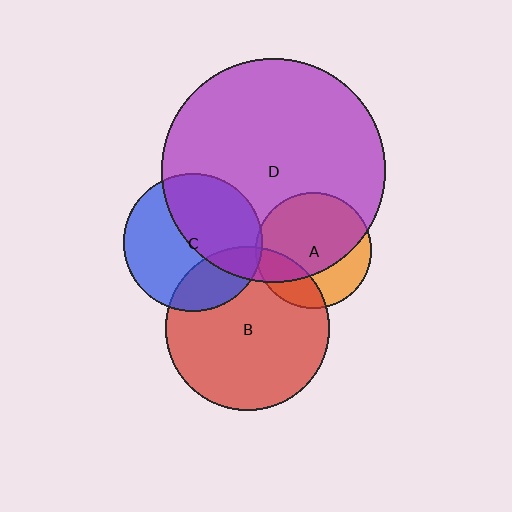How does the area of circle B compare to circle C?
Approximately 1.4 times.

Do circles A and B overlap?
Yes.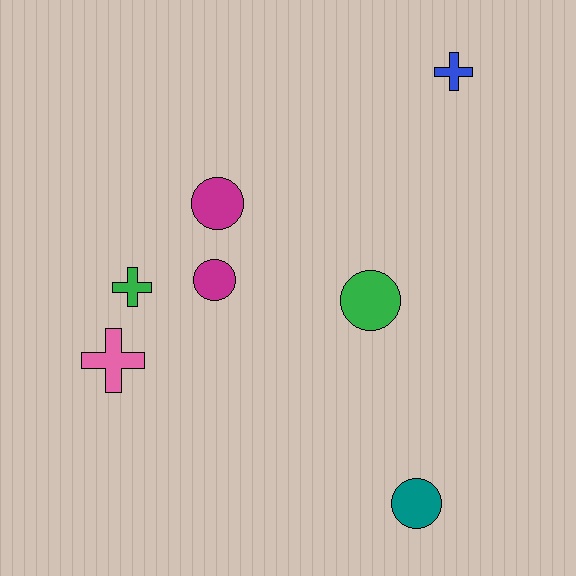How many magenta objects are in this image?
There are 2 magenta objects.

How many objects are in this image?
There are 7 objects.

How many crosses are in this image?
There are 3 crosses.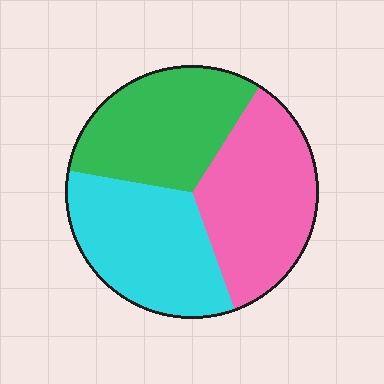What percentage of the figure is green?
Green covers around 30% of the figure.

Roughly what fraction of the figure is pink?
Pink takes up between a quarter and a half of the figure.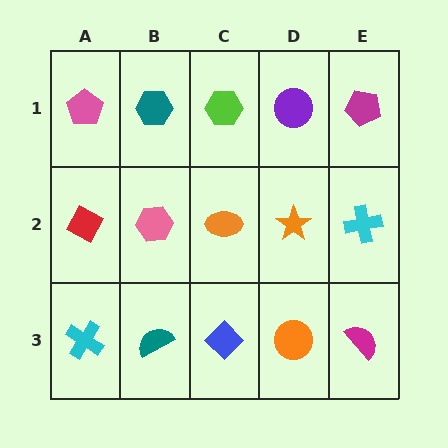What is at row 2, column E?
A cyan cross.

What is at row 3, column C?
A blue diamond.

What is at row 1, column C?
A lime hexagon.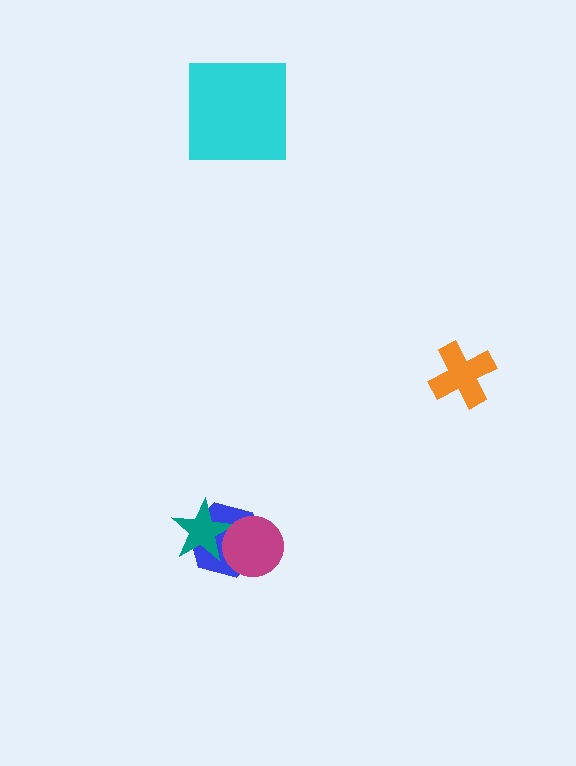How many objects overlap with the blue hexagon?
2 objects overlap with the blue hexagon.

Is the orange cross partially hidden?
No, no other shape covers it.